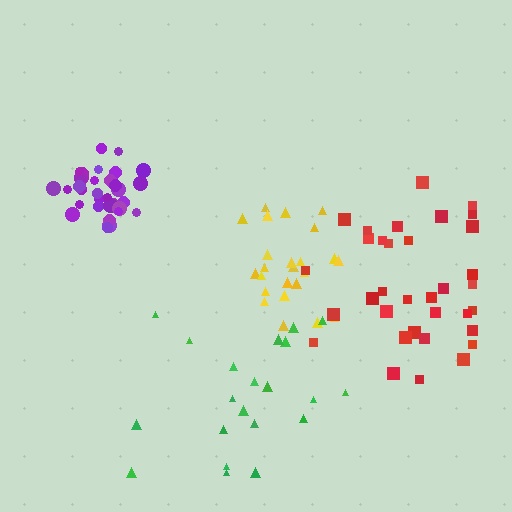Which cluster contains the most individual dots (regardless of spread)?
Red (34).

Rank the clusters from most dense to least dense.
purple, yellow, green, red.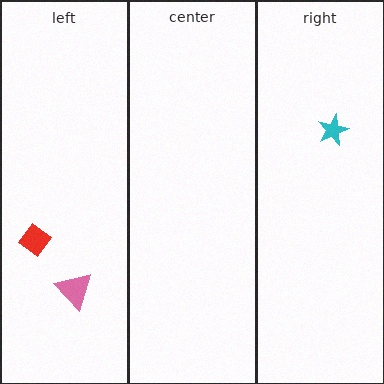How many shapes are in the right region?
1.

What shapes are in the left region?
The red diamond, the pink triangle.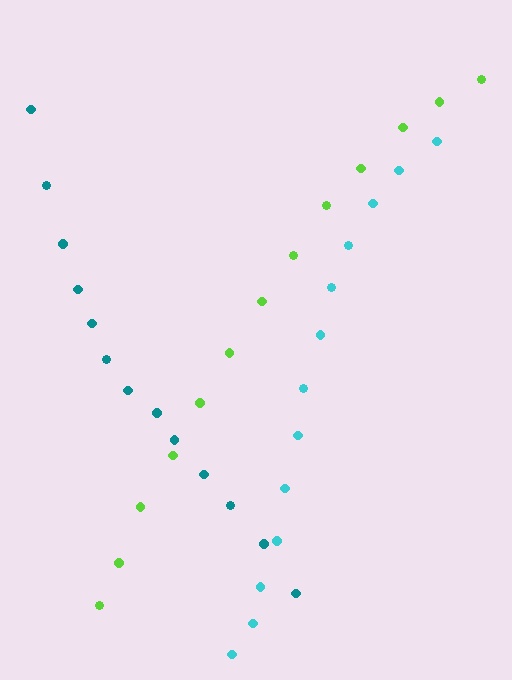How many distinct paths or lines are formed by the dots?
There are 3 distinct paths.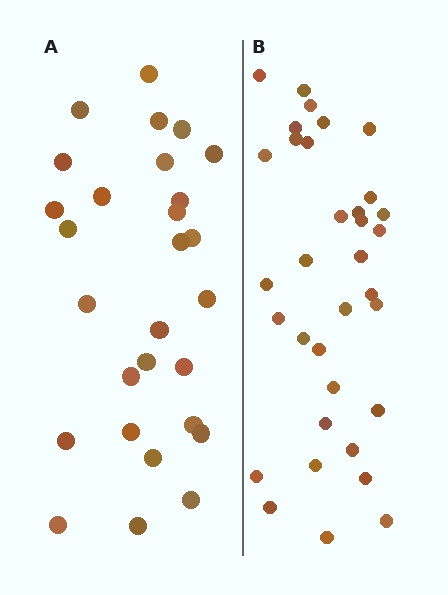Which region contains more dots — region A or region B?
Region B (the right region) has more dots.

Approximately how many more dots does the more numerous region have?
Region B has about 6 more dots than region A.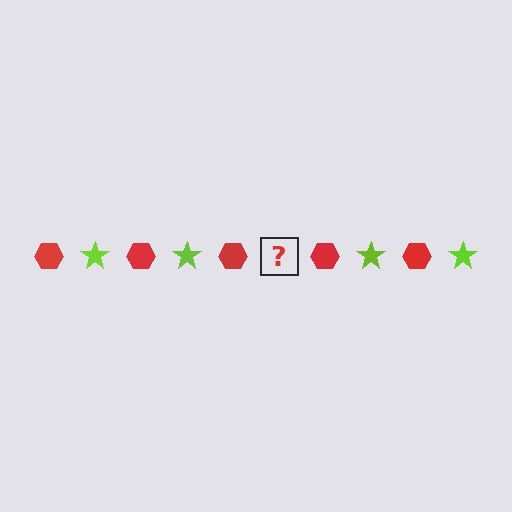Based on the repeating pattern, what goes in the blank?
The blank should be a lime star.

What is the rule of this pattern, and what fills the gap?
The rule is that the pattern alternates between red hexagon and lime star. The gap should be filled with a lime star.